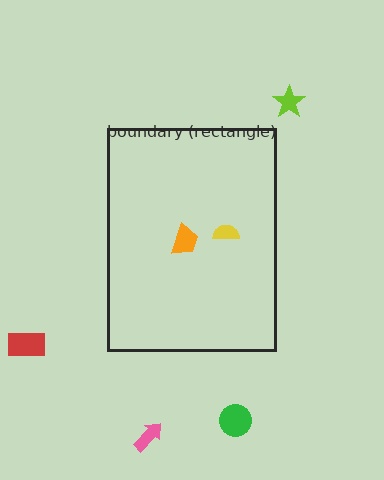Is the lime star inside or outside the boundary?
Outside.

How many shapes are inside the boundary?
2 inside, 4 outside.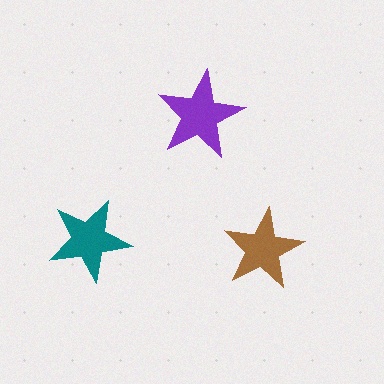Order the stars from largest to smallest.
the purple one, the teal one, the brown one.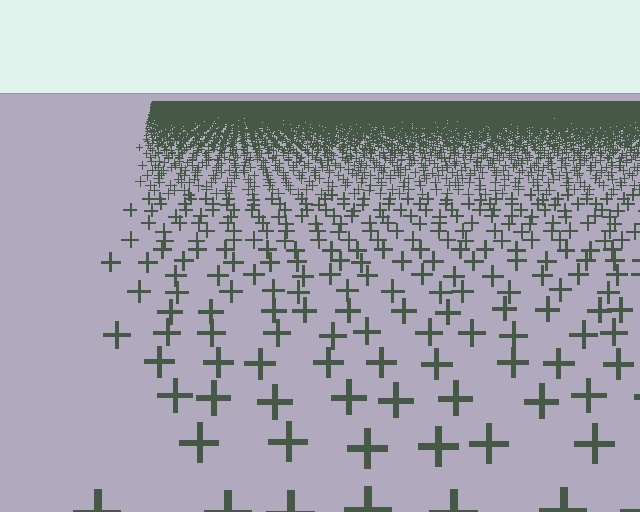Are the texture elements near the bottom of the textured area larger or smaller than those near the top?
Larger. Near the bottom, elements are closer to the viewer and appear at a bigger on-screen size.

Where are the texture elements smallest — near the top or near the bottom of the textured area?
Near the top.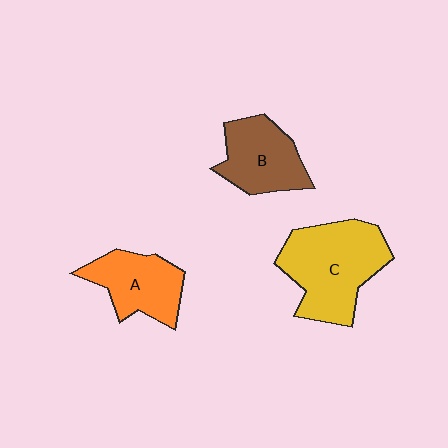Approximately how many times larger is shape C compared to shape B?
Approximately 1.5 times.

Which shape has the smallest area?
Shape A (orange).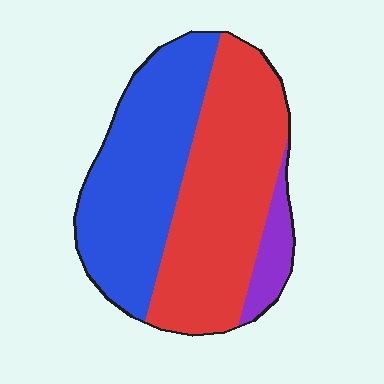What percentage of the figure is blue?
Blue covers about 45% of the figure.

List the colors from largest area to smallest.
From largest to smallest: red, blue, purple.